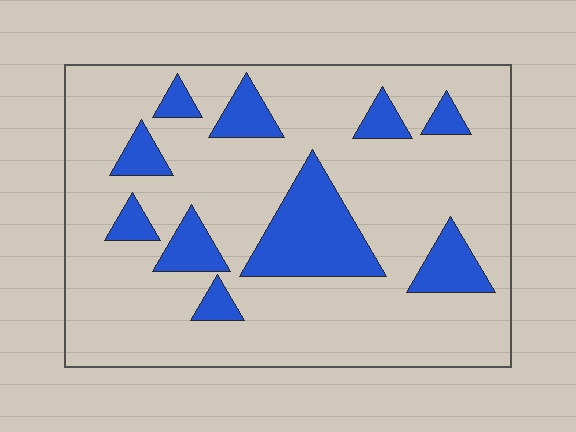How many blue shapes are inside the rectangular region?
10.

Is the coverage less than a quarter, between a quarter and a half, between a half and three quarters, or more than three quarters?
Less than a quarter.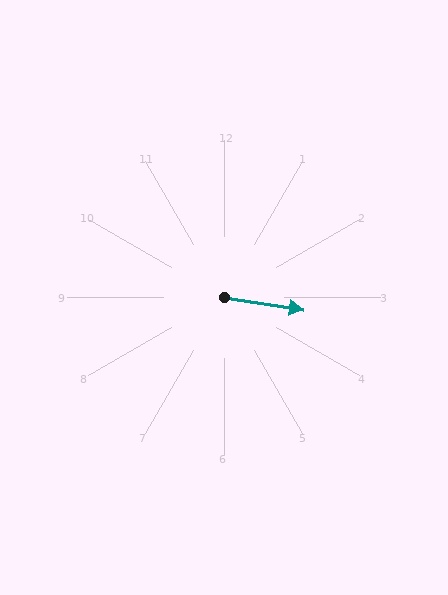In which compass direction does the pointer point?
East.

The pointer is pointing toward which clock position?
Roughly 3 o'clock.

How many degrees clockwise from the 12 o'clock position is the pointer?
Approximately 99 degrees.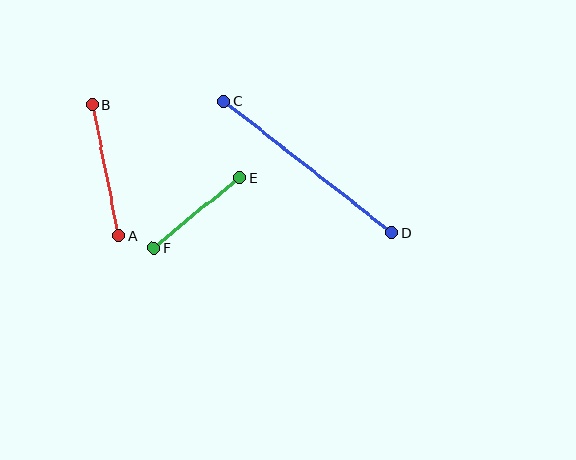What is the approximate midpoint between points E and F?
The midpoint is at approximately (197, 213) pixels.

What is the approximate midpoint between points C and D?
The midpoint is at approximately (308, 167) pixels.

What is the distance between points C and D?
The distance is approximately 213 pixels.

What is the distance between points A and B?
The distance is approximately 134 pixels.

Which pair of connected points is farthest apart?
Points C and D are farthest apart.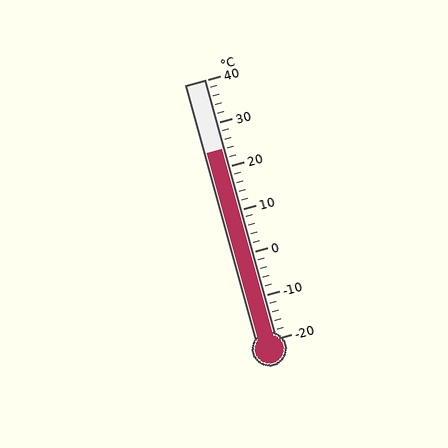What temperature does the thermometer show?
The thermometer shows approximately 24°C.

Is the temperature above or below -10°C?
The temperature is above -10°C.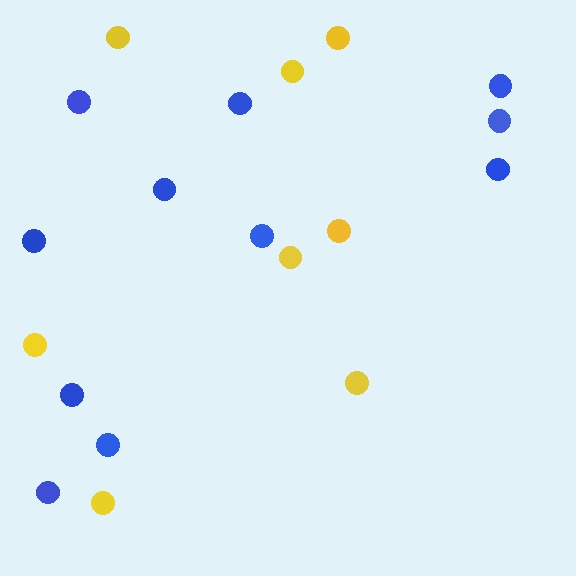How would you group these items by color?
There are 2 groups: one group of yellow circles (8) and one group of blue circles (11).